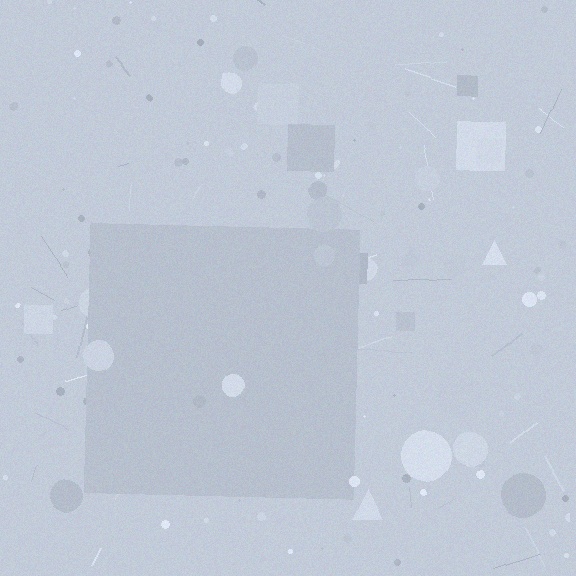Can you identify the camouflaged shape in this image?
The camouflaged shape is a square.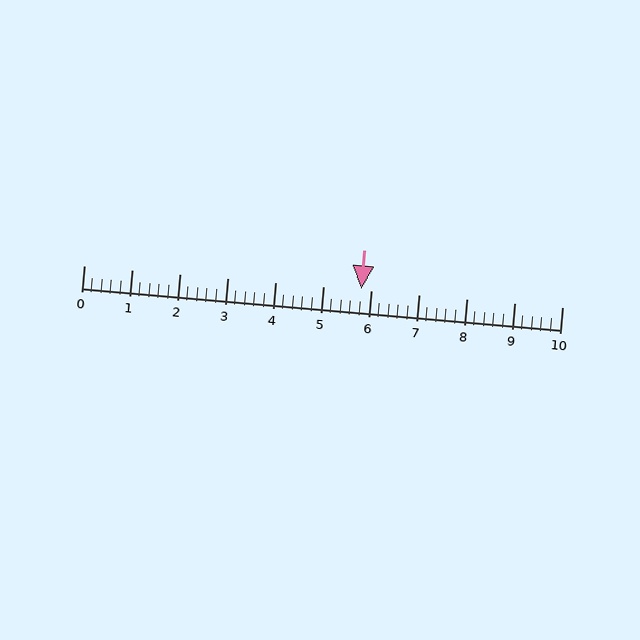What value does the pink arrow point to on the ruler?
The pink arrow points to approximately 5.8.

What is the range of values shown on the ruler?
The ruler shows values from 0 to 10.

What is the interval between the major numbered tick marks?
The major tick marks are spaced 1 units apart.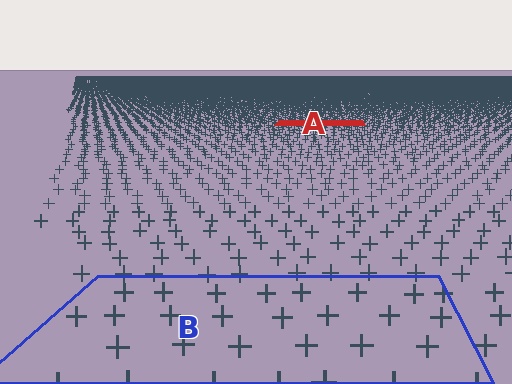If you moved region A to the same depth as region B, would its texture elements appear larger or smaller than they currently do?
They would appear larger. At a closer depth, the same texture elements are projected at a bigger on-screen size.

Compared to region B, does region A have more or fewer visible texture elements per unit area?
Region A has more texture elements per unit area — they are packed more densely because it is farther away.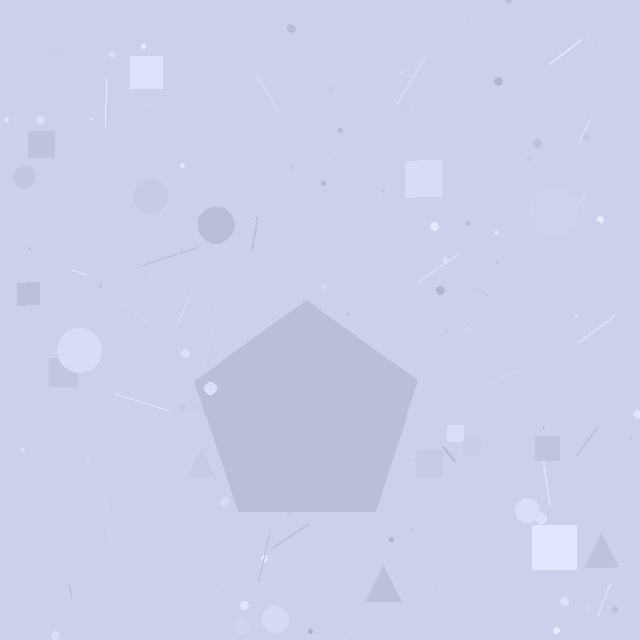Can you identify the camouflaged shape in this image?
The camouflaged shape is a pentagon.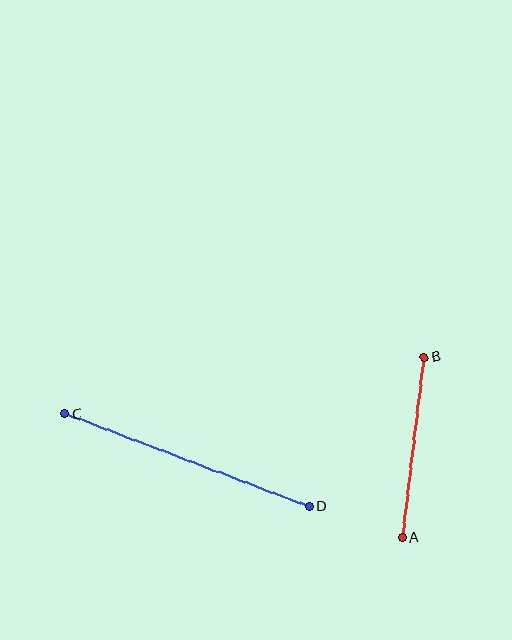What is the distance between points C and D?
The distance is approximately 261 pixels.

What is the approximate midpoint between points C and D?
The midpoint is at approximately (187, 460) pixels.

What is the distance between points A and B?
The distance is approximately 182 pixels.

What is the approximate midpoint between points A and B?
The midpoint is at approximately (413, 447) pixels.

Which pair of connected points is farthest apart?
Points C and D are farthest apart.